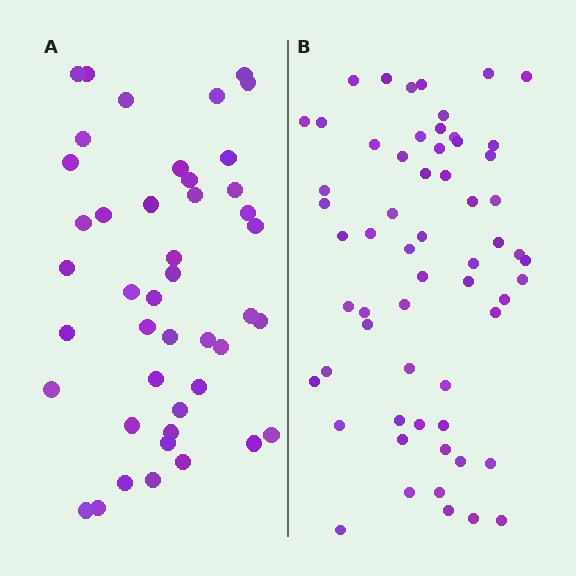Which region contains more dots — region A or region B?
Region B (the right region) has more dots.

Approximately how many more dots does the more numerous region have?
Region B has approximately 15 more dots than region A.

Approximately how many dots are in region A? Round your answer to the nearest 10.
About 40 dots. (The exact count is 44, which rounds to 40.)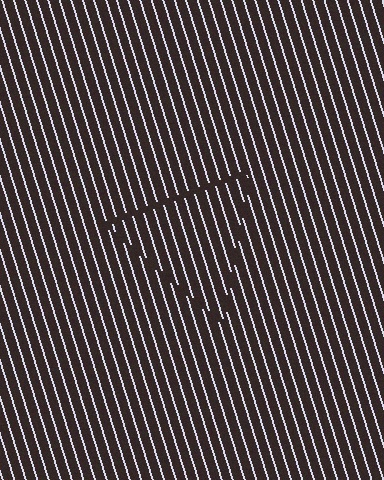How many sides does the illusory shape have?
3 sides — the line-ends trace a triangle.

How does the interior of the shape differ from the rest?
The interior of the shape contains the same grating, shifted by half a period — the contour is defined by the phase discontinuity where line-ends from the inner and outer gratings abut.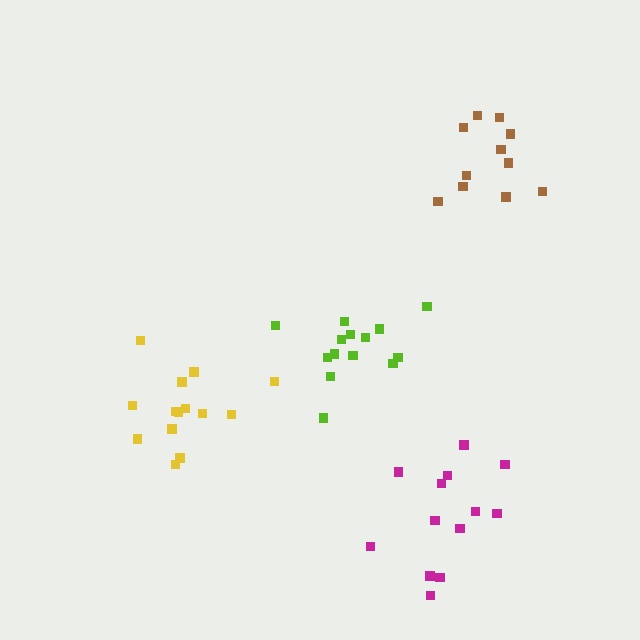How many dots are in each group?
Group 1: 13 dots, Group 2: 14 dots, Group 3: 11 dots, Group 4: 14 dots (52 total).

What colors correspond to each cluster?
The clusters are colored: magenta, lime, brown, yellow.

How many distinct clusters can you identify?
There are 4 distinct clusters.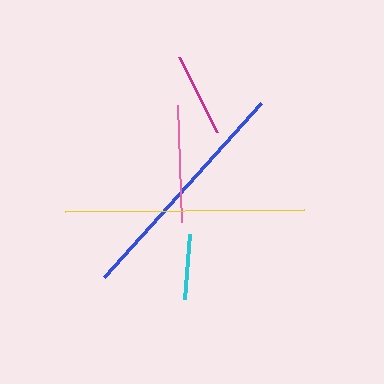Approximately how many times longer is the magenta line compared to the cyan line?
The magenta line is approximately 1.3 times the length of the cyan line.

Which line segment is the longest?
The yellow line is the longest at approximately 240 pixels.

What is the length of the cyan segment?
The cyan segment is approximately 65 pixels long.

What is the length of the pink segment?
The pink segment is approximately 117 pixels long.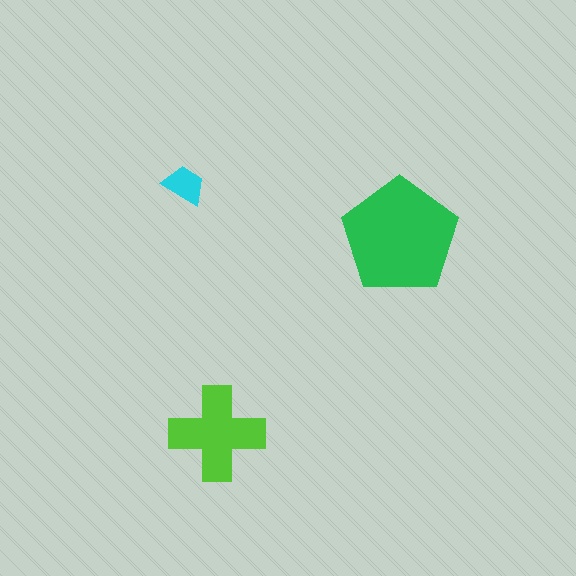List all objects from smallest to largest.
The cyan trapezoid, the lime cross, the green pentagon.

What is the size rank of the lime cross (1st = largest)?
2nd.